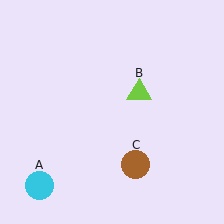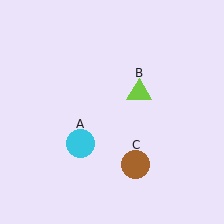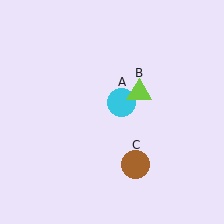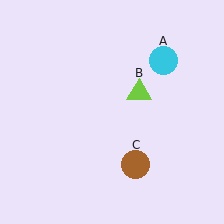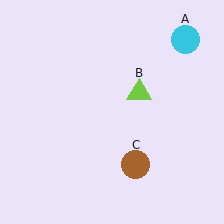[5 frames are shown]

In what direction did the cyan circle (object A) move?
The cyan circle (object A) moved up and to the right.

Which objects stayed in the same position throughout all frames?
Lime triangle (object B) and brown circle (object C) remained stationary.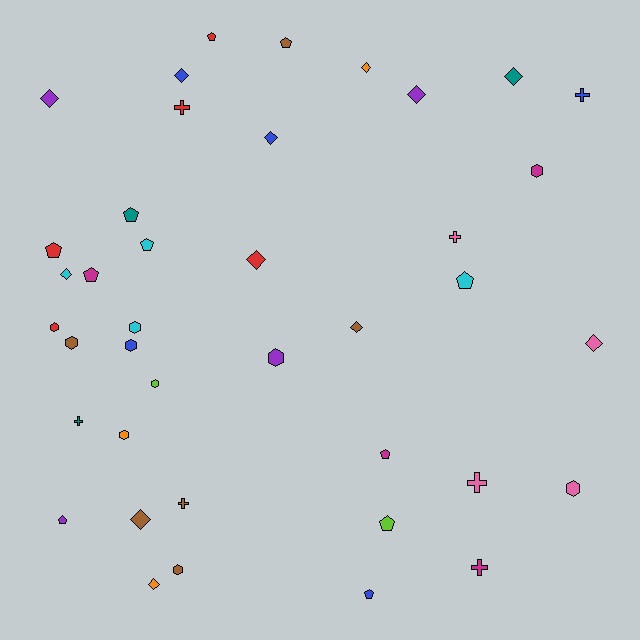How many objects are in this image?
There are 40 objects.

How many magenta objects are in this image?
There are 4 magenta objects.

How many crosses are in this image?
There are 7 crosses.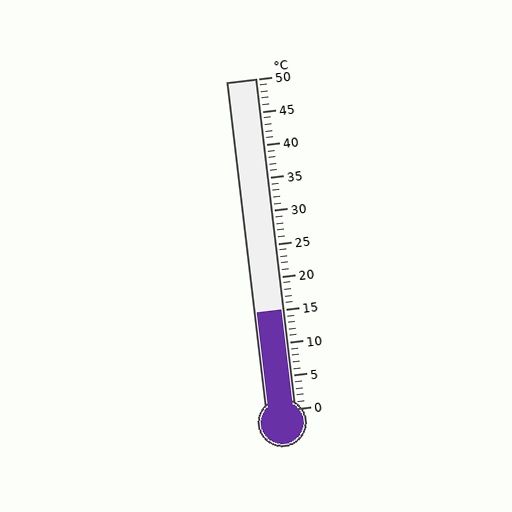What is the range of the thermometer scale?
The thermometer scale ranges from 0°C to 50°C.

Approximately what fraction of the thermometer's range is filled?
The thermometer is filled to approximately 30% of its range.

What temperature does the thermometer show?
The thermometer shows approximately 15°C.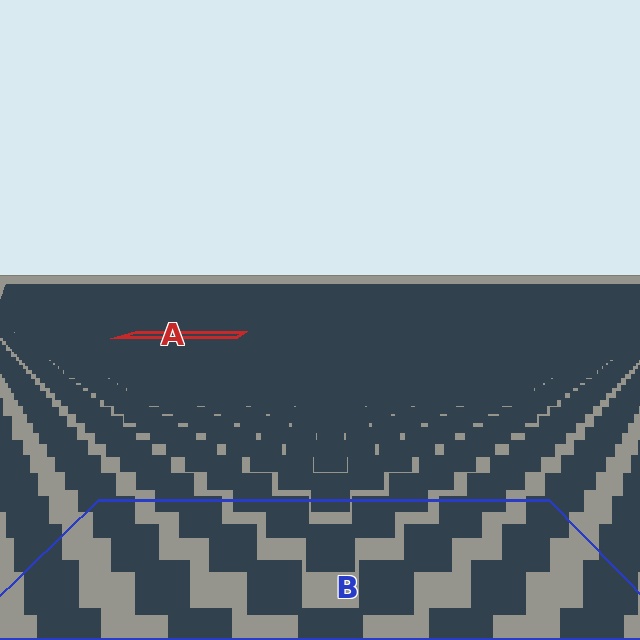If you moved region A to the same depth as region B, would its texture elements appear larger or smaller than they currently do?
They would appear larger. At a closer depth, the same texture elements are projected at a bigger on-screen size.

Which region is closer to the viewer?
Region B is closer. The texture elements there are larger and more spread out.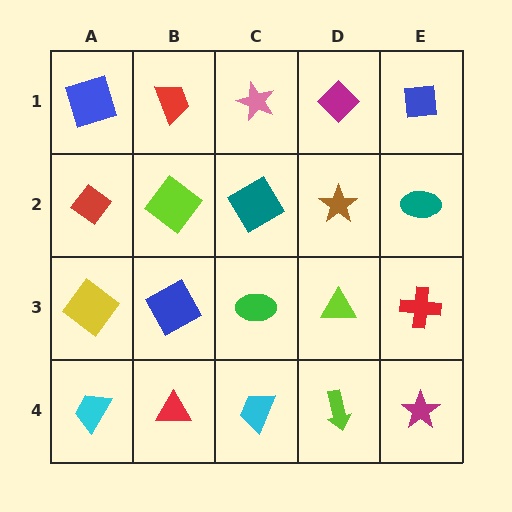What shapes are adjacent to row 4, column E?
A red cross (row 3, column E), a lime arrow (row 4, column D).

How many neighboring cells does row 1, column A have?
2.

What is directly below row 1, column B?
A lime diamond.